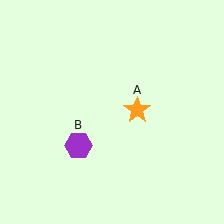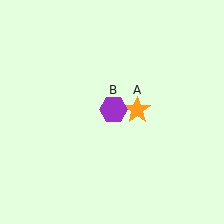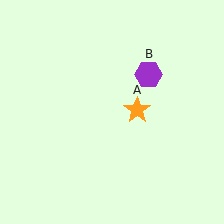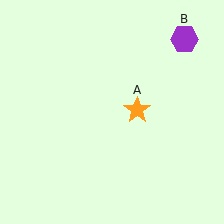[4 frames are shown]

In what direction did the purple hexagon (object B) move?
The purple hexagon (object B) moved up and to the right.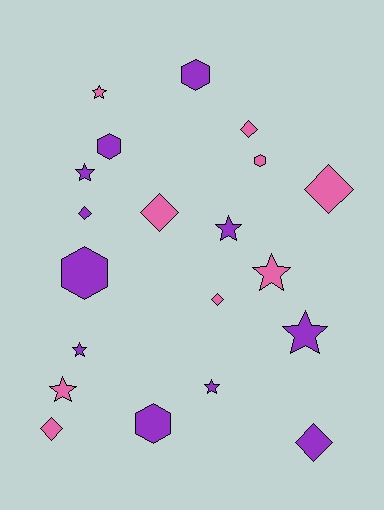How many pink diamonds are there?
There are 5 pink diamonds.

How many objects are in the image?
There are 20 objects.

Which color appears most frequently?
Purple, with 11 objects.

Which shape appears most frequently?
Star, with 8 objects.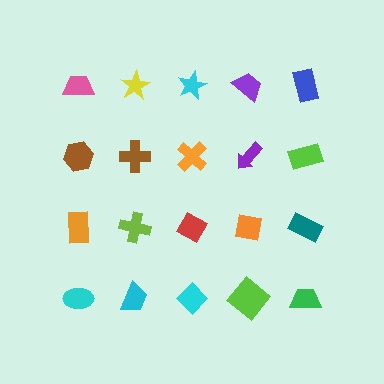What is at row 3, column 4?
An orange square.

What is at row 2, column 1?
A brown hexagon.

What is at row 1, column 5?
A blue rectangle.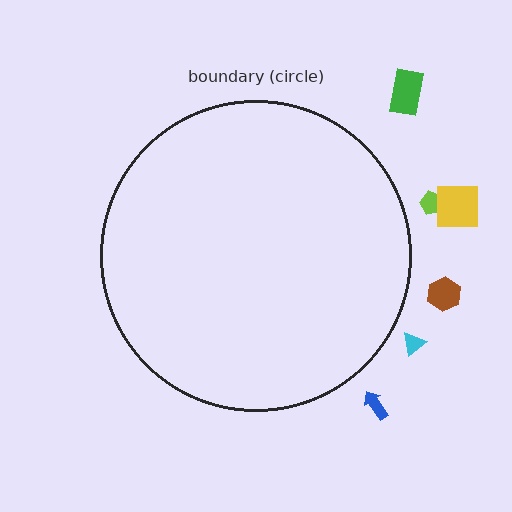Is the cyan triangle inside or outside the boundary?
Outside.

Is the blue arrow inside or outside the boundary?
Outside.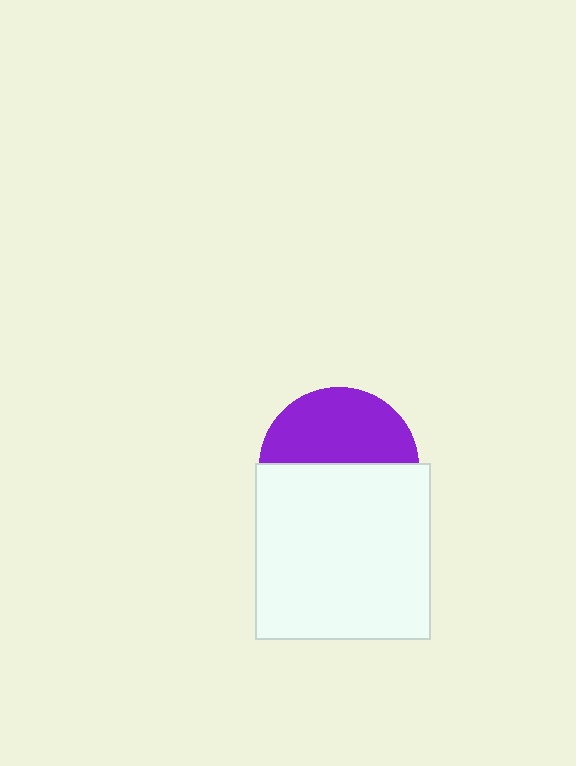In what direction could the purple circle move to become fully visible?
The purple circle could move up. That would shift it out from behind the white square entirely.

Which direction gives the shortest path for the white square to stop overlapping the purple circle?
Moving down gives the shortest separation.